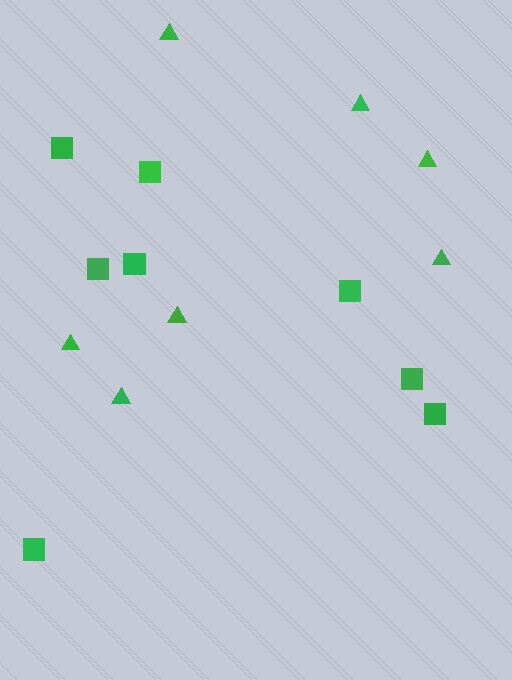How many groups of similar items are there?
There are 2 groups: one group of squares (8) and one group of triangles (7).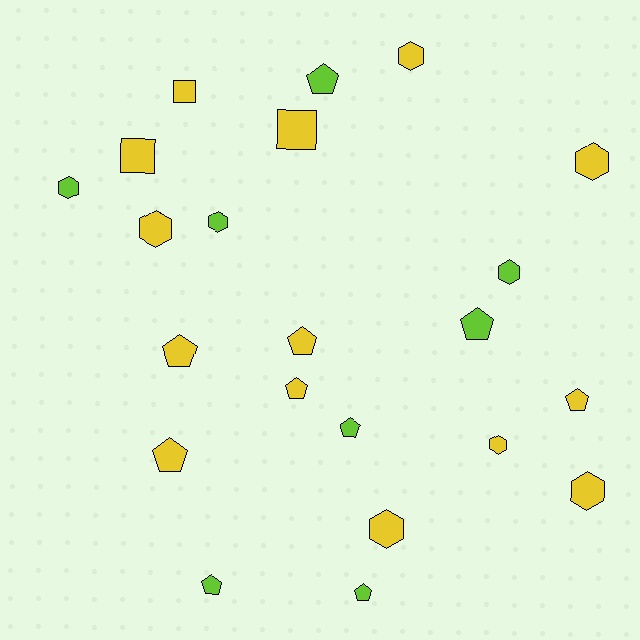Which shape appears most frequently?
Pentagon, with 10 objects.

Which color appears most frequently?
Yellow, with 14 objects.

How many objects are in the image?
There are 22 objects.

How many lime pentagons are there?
There are 5 lime pentagons.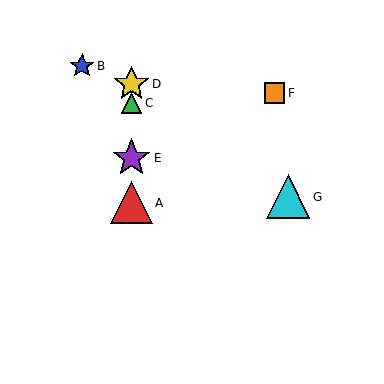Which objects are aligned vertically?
Objects A, C, D, E are aligned vertically.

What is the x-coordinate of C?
Object C is at x≈132.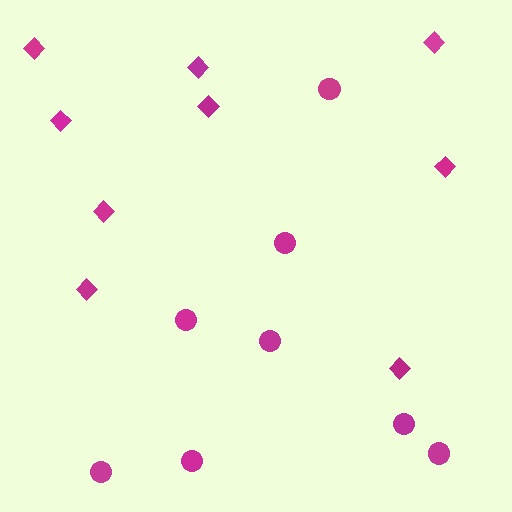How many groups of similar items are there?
There are 2 groups: one group of diamonds (9) and one group of circles (8).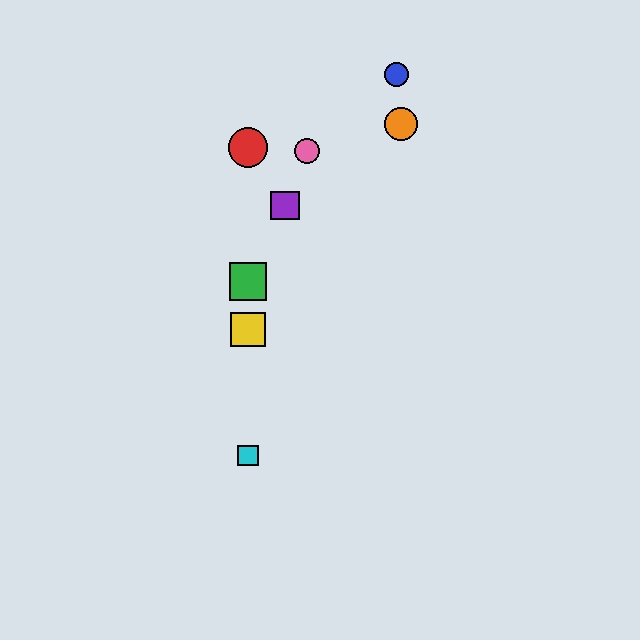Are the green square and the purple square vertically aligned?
No, the green square is at x≈248 and the purple square is at x≈285.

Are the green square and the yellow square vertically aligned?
Yes, both are at x≈248.